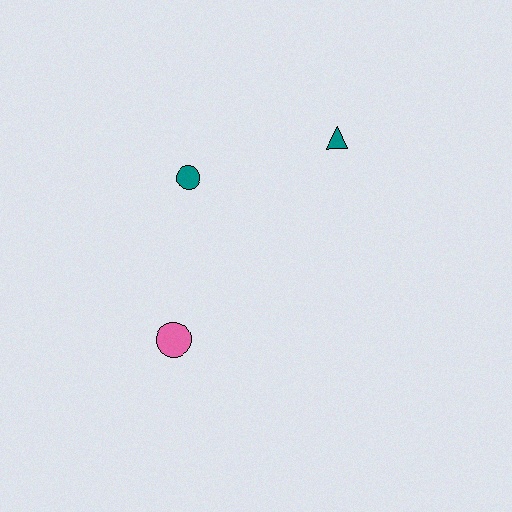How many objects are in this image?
There are 3 objects.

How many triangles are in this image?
There is 1 triangle.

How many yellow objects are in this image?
There are no yellow objects.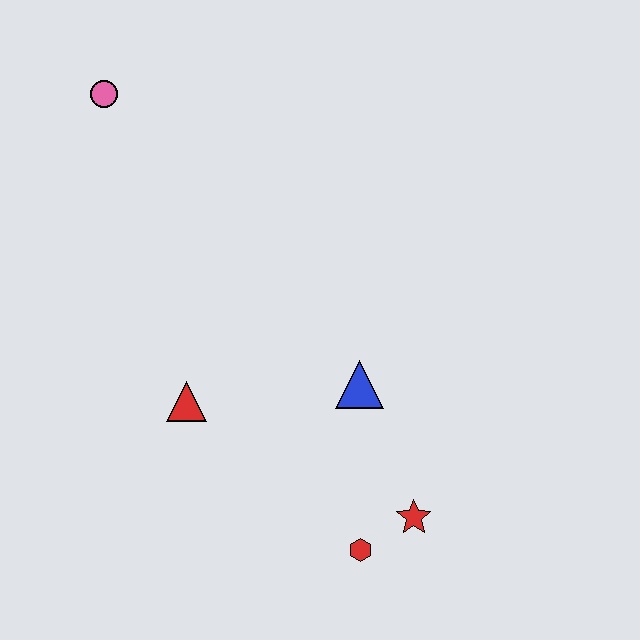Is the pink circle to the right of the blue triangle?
No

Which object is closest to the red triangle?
The blue triangle is closest to the red triangle.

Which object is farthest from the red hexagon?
The pink circle is farthest from the red hexagon.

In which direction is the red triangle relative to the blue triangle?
The red triangle is to the left of the blue triangle.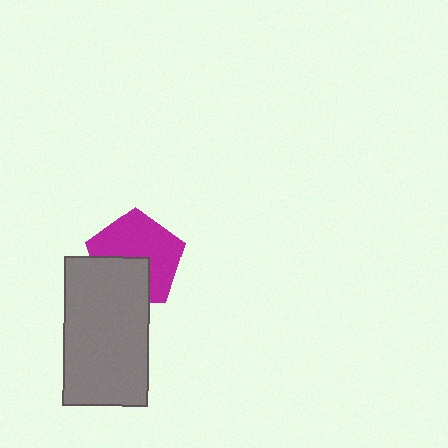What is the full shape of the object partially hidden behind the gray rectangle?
The partially hidden object is a magenta pentagon.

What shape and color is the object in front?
The object in front is a gray rectangle.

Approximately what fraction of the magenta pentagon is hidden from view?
Roughly 38% of the magenta pentagon is hidden behind the gray rectangle.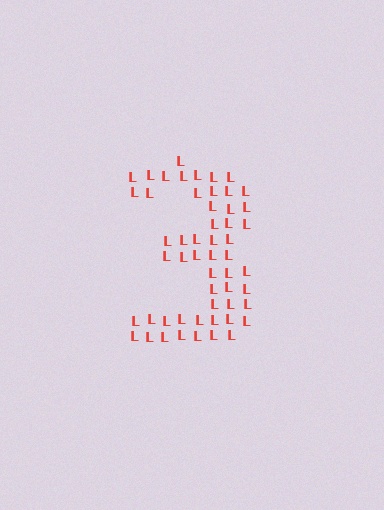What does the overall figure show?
The overall figure shows the digit 3.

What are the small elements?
The small elements are letter L's.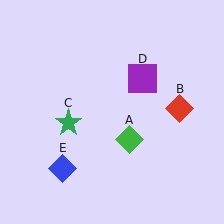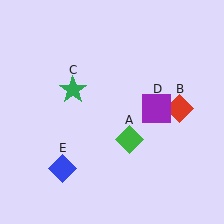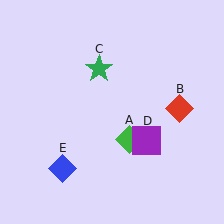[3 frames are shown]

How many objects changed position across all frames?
2 objects changed position: green star (object C), purple square (object D).